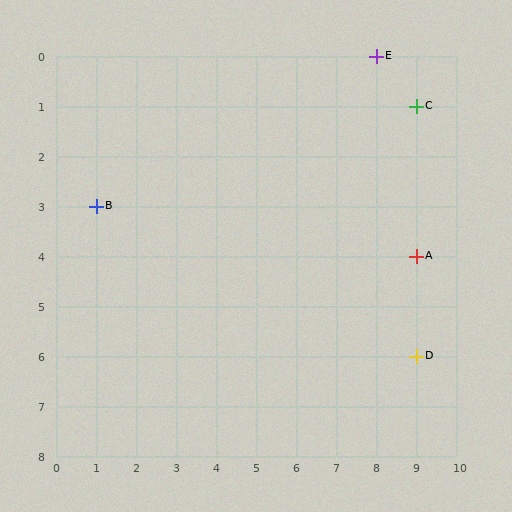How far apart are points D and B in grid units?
Points D and B are 8 columns and 3 rows apart (about 8.5 grid units diagonally).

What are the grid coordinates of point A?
Point A is at grid coordinates (9, 4).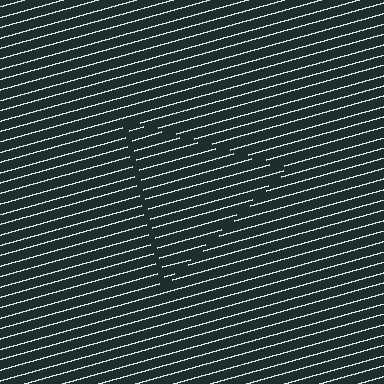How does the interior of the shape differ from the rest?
The interior of the shape contains the same grating, shifted by half a period — the contour is defined by the phase discontinuity where line-ends from the inner and outer gratings abut.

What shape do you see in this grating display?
An illusory triangle. The interior of the shape contains the same grating, shifted by half a period — the contour is defined by the phase discontinuity where line-ends from the inner and outer gratings abut.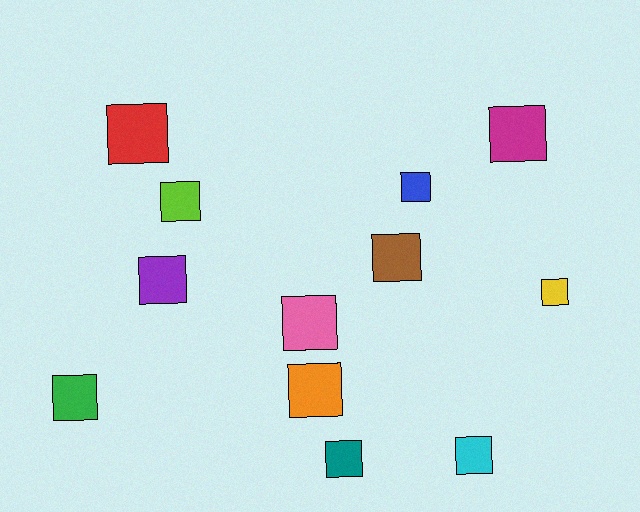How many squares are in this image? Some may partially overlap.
There are 12 squares.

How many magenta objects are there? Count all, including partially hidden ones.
There is 1 magenta object.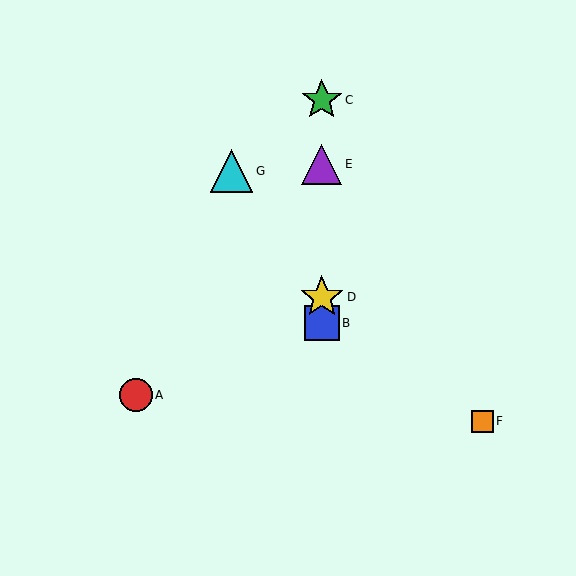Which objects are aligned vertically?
Objects B, C, D, E are aligned vertically.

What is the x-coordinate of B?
Object B is at x≈322.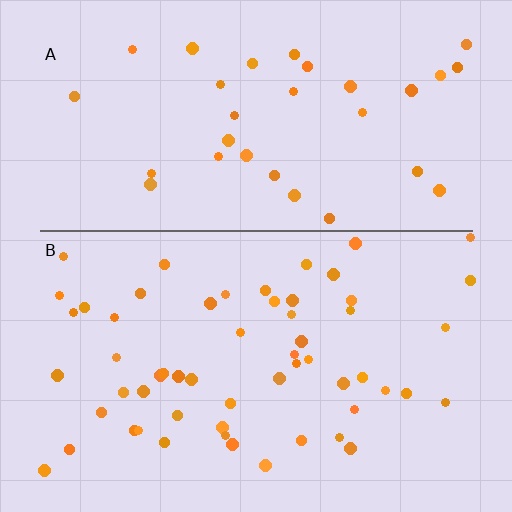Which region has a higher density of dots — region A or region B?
B (the bottom).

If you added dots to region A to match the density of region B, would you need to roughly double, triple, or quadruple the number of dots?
Approximately double.